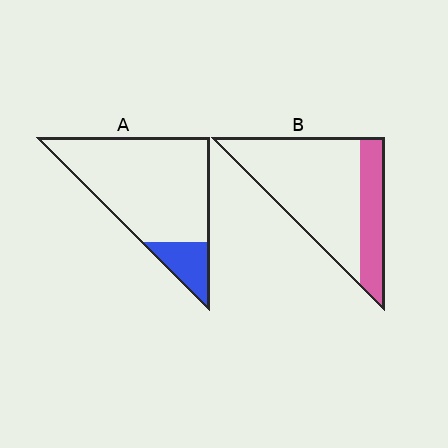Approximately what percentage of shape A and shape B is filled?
A is approximately 15% and B is approximately 25%.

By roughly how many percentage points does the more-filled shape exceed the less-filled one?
By roughly 10 percentage points (B over A).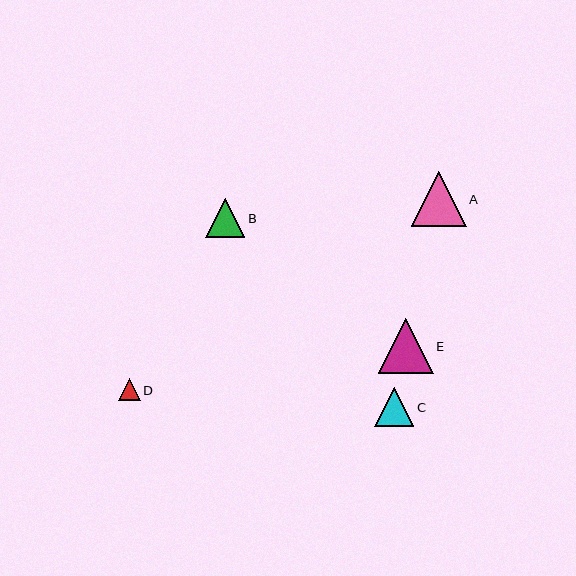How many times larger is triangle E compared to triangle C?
Triangle E is approximately 1.4 times the size of triangle C.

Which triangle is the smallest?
Triangle D is the smallest with a size of approximately 21 pixels.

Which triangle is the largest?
Triangle E is the largest with a size of approximately 55 pixels.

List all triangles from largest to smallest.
From largest to smallest: E, A, B, C, D.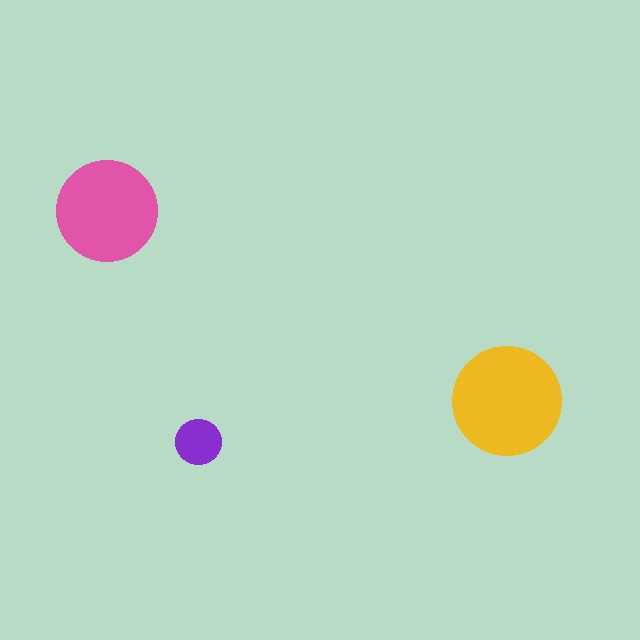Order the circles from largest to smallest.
the yellow one, the pink one, the purple one.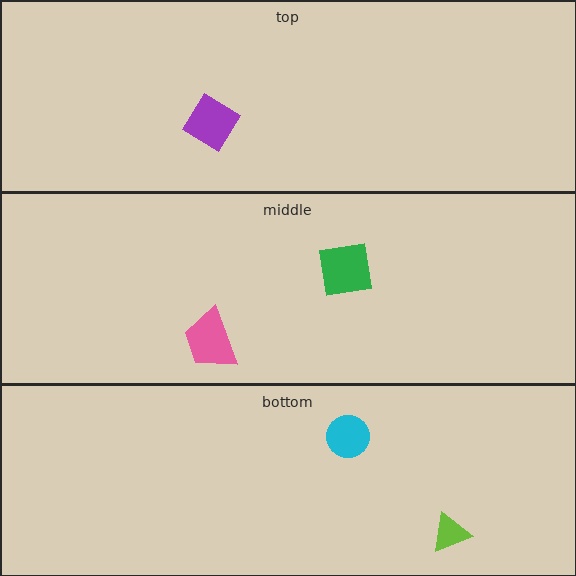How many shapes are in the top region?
1.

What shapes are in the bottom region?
The cyan circle, the lime triangle.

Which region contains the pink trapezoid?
The middle region.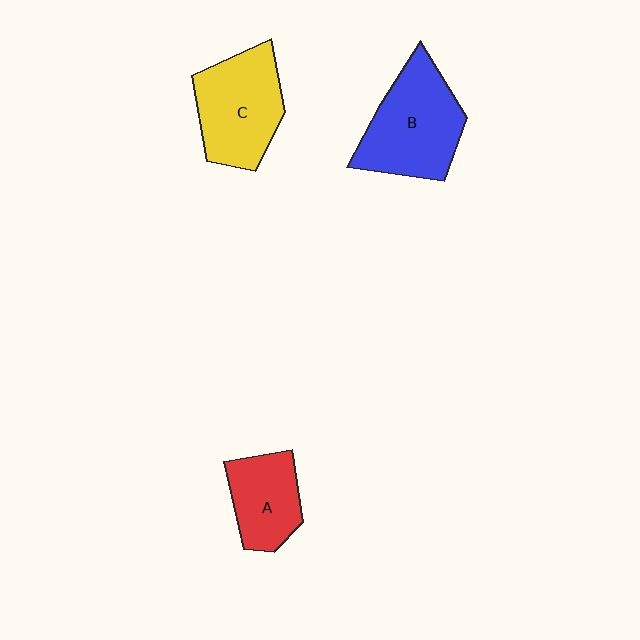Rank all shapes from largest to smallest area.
From largest to smallest: B (blue), C (yellow), A (red).